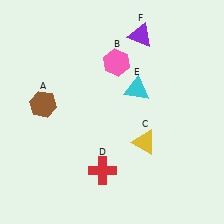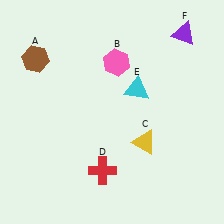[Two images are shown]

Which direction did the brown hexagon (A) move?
The brown hexagon (A) moved up.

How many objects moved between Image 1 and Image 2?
2 objects moved between the two images.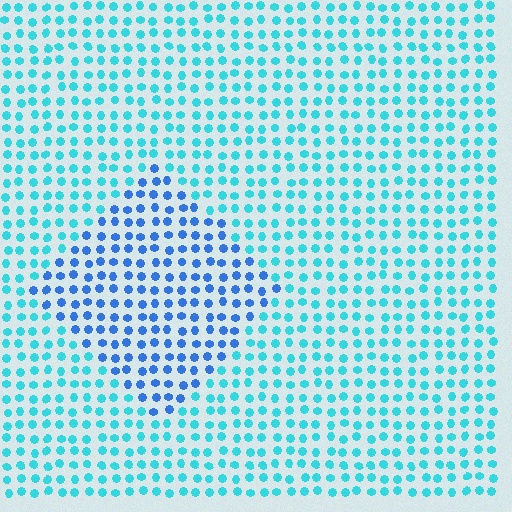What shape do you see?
I see a diamond.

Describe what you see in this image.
The image is filled with small cyan elements in a uniform arrangement. A diamond-shaped region is visible where the elements are tinted to a slightly different hue, forming a subtle color boundary.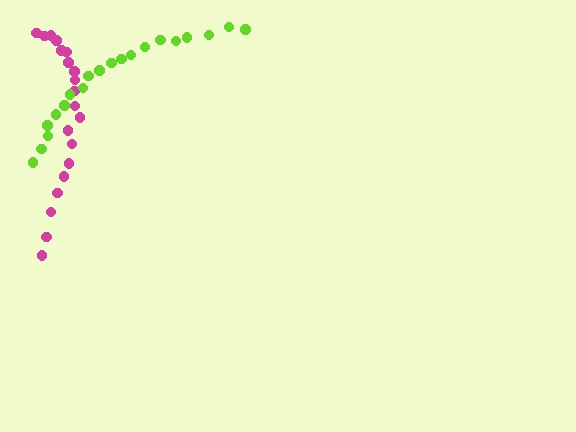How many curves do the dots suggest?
There are 2 distinct paths.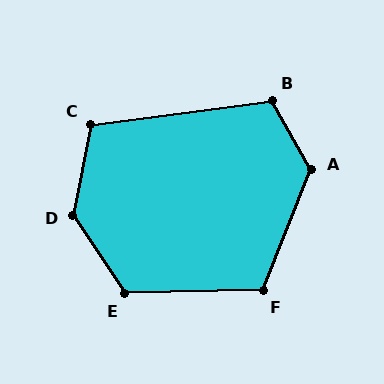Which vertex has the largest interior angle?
D, at approximately 135 degrees.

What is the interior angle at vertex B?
Approximately 112 degrees (obtuse).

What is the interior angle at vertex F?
Approximately 113 degrees (obtuse).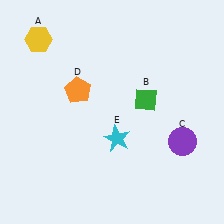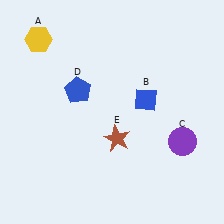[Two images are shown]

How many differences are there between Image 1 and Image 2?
There are 3 differences between the two images.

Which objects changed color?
B changed from green to blue. D changed from orange to blue. E changed from cyan to brown.